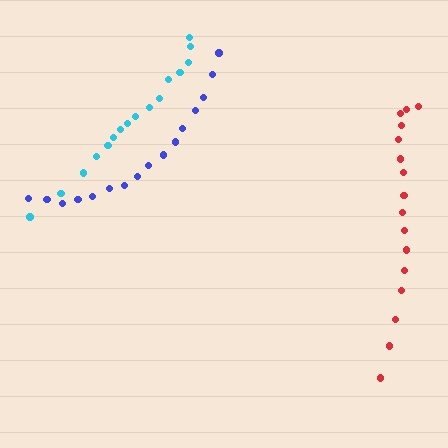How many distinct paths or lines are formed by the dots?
There are 3 distinct paths.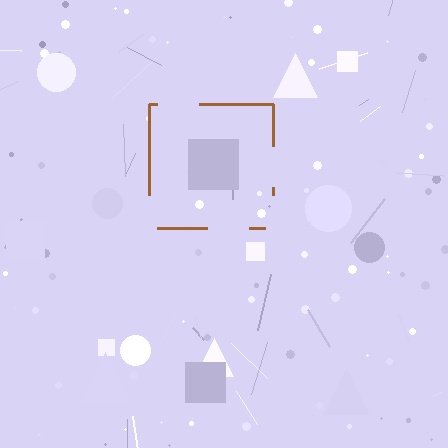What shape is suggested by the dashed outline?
The dashed outline suggests a square.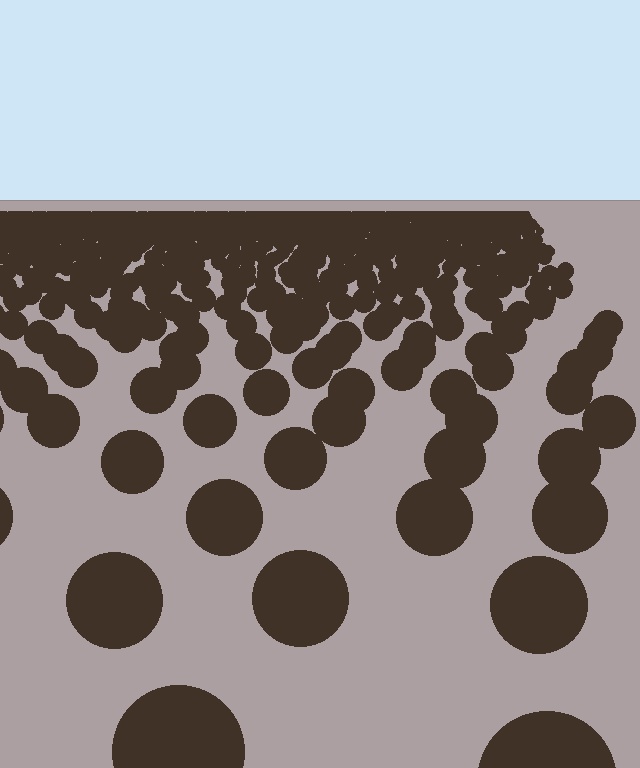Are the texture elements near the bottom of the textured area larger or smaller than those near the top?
Larger. Near the bottom, elements are closer to the viewer and appear at a bigger on-screen size.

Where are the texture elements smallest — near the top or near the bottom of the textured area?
Near the top.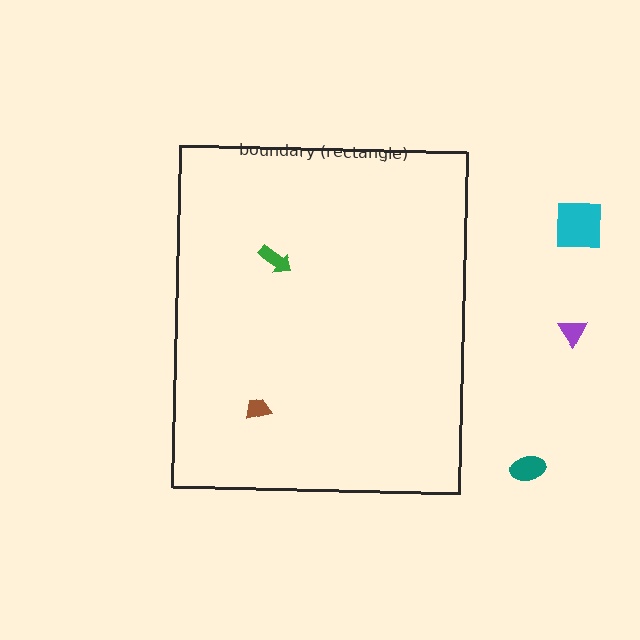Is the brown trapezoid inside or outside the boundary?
Inside.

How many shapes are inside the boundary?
2 inside, 3 outside.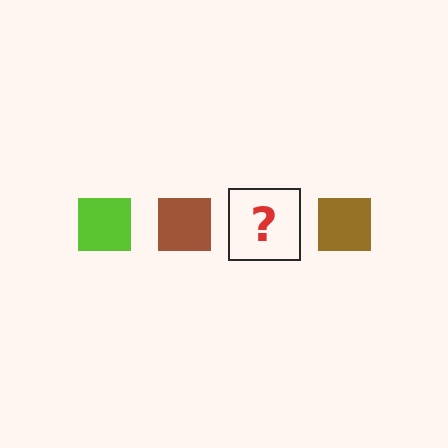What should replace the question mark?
The question mark should be replaced with a lime square.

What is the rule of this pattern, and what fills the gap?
The rule is that the pattern cycles through lime, brown squares. The gap should be filled with a lime square.